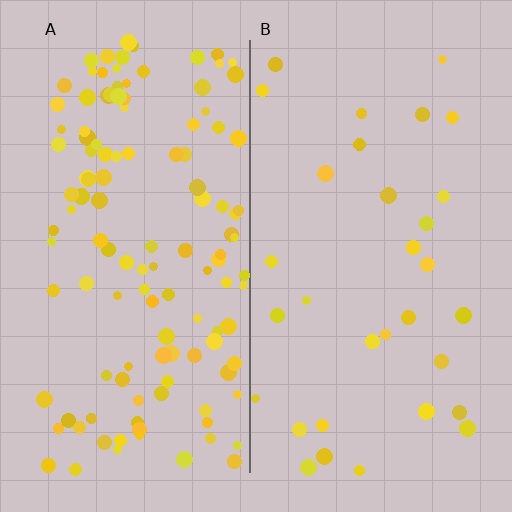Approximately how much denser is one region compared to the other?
Approximately 4.0× — region A over region B.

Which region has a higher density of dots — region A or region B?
A (the left).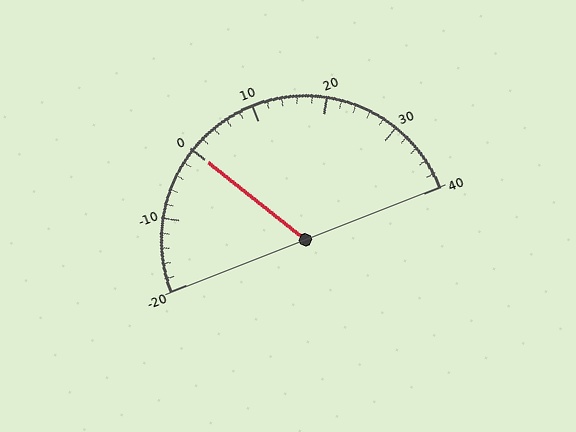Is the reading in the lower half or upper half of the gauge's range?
The reading is in the lower half of the range (-20 to 40).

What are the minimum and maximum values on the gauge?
The gauge ranges from -20 to 40.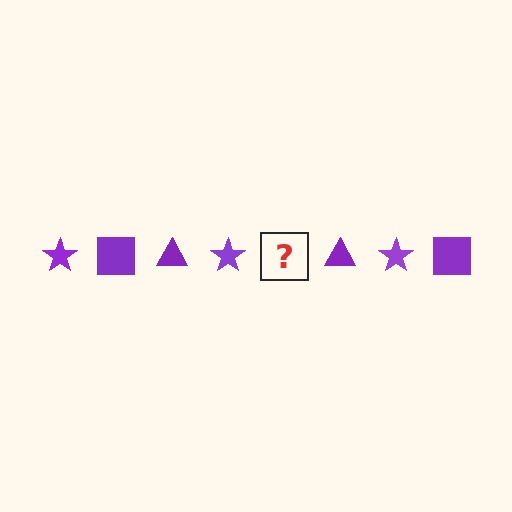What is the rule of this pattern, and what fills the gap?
The rule is that the pattern cycles through star, square, triangle shapes in purple. The gap should be filled with a purple square.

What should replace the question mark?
The question mark should be replaced with a purple square.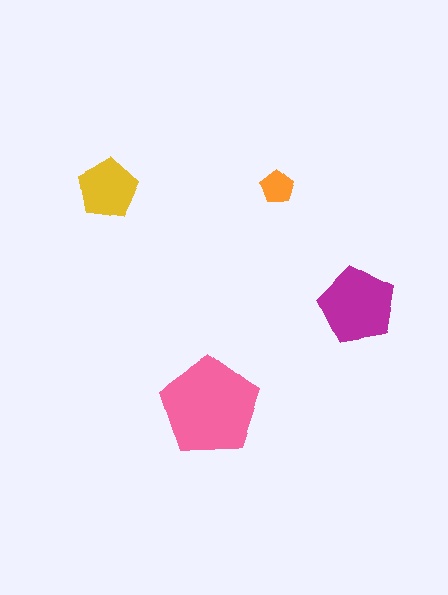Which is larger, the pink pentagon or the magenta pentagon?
The pink one.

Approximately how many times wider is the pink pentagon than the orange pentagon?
About 3 times wider.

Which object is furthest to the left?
The yellow pentagon is leftmost.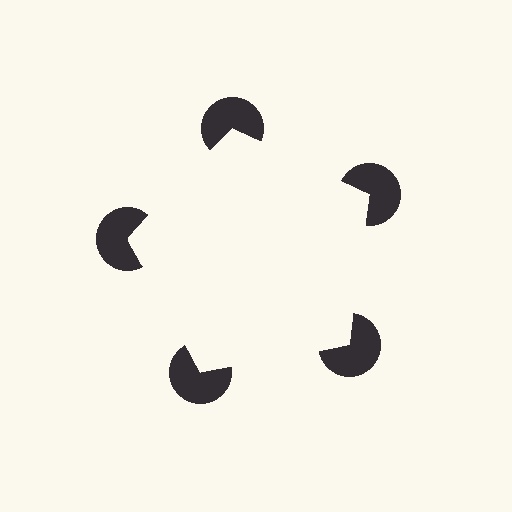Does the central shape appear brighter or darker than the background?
It typically appears slightly brighter than the background, even though no actual brightness change is drawn.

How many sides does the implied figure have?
5 sides.